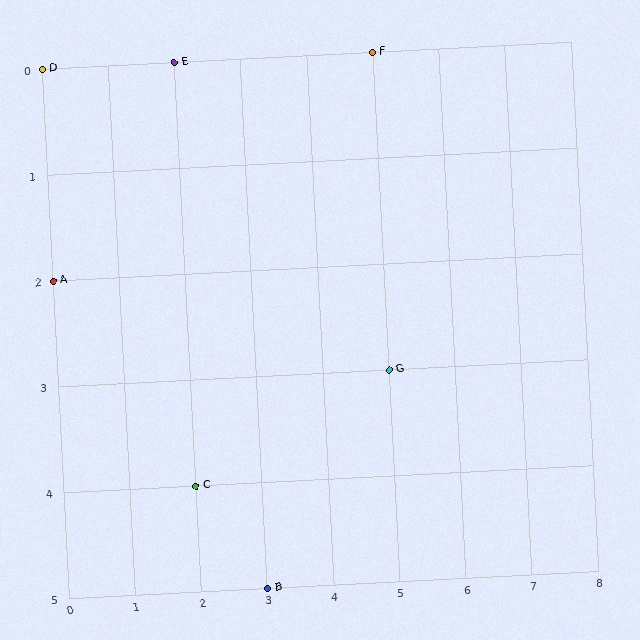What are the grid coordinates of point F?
Point F is at grid coordinates (5, 0).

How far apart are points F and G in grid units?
Points F and G are 3 rows apart.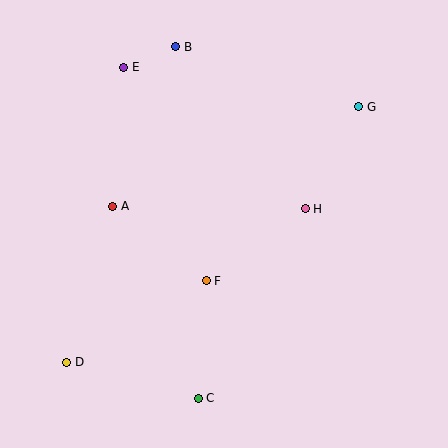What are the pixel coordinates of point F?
Point F is at (206, 281).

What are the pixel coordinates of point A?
Point A is at (112, 206).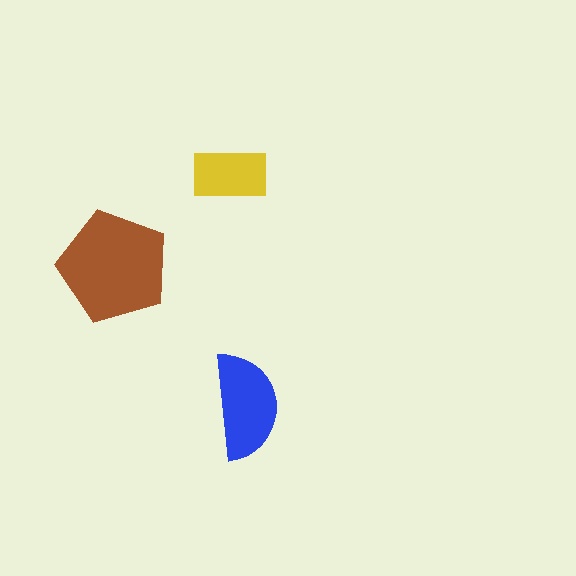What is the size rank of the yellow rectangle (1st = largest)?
3rd.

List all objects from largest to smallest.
The brown pentagon, the blue semicircle, the yellow rectangle.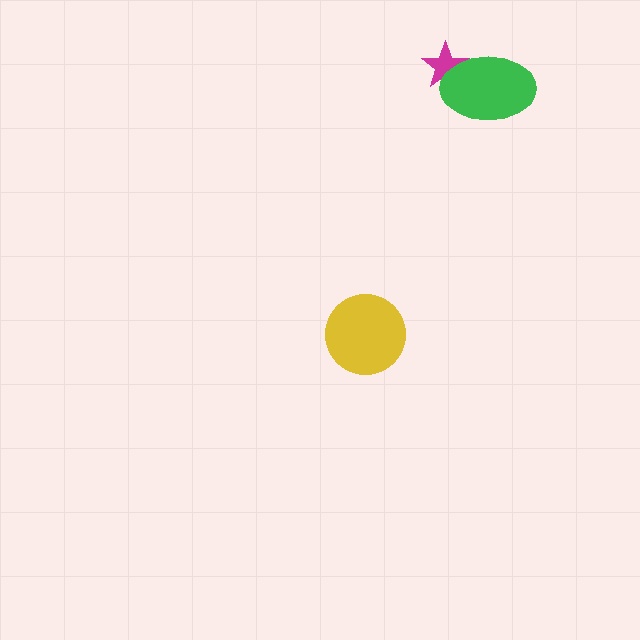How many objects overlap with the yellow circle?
0 objects overlap with the yellow circle.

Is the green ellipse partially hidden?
No, no other shape covers it.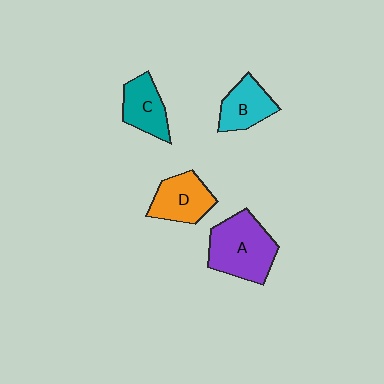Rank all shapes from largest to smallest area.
From largest to smallest: A (purple), D (orange), B (cyan), C (teal).